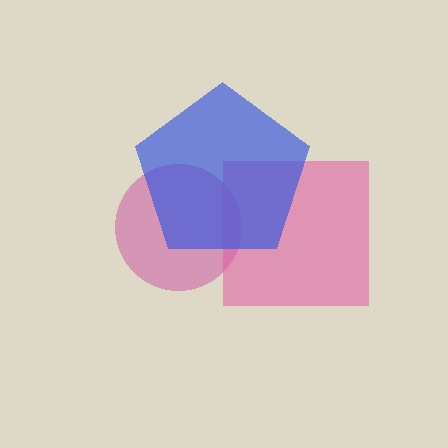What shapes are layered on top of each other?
The layered shapes are: a magenta circle, a pink square, a blue pentagon.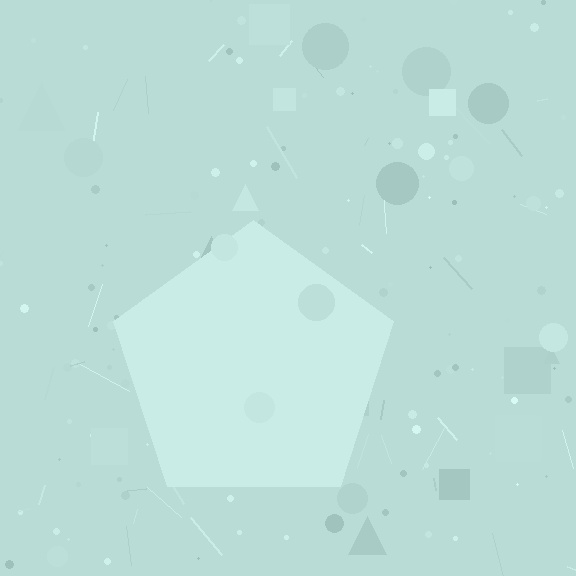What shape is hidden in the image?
A pentagon is hidden in the image.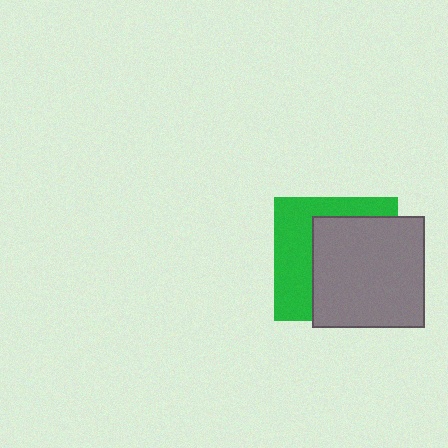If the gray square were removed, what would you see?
You would see the complete green square.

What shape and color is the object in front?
The object in front is a gray square.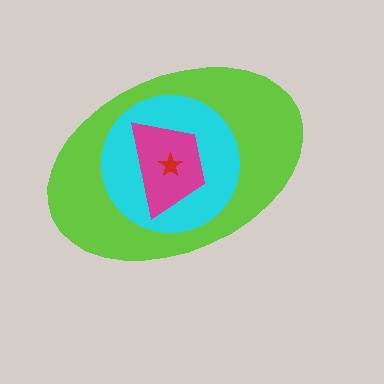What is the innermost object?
The red star.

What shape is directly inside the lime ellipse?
The cyan circle.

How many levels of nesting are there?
4.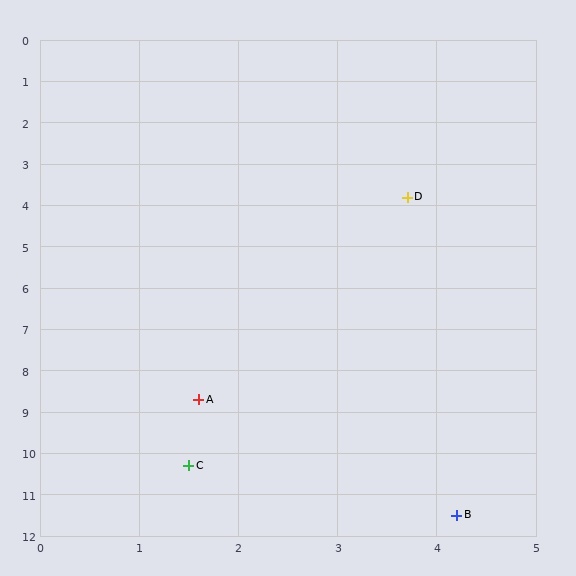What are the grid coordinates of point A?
Point A is at approximately (1.6, 8.7).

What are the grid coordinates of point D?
Point D is at approximately (3.7, 3.8).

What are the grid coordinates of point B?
Point B is at approximately (4.2, 11.5).